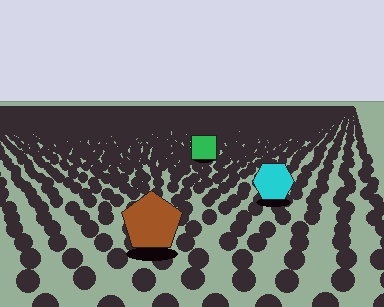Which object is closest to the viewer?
The brown pentagon is closest. The texture marks near it are larger and more spread out.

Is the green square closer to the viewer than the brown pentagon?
No. The brown pentagon is closer — you can tell from the texture gradient: the ground texture is coarser near it.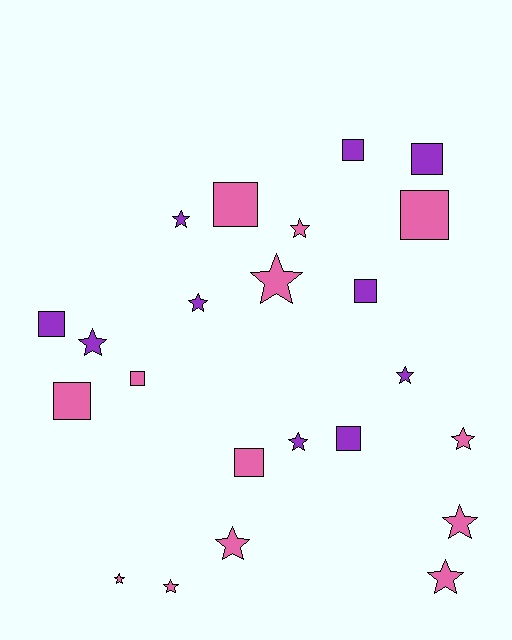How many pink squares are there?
There are 5 pink squares.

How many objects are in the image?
There are 23 objects.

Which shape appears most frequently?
Star, with 13 objects.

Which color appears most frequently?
Pink, with 13 objects.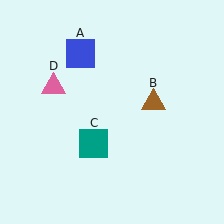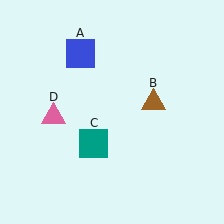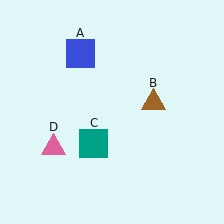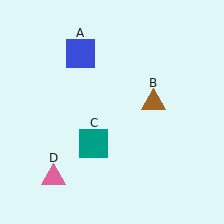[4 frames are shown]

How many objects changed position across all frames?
1 object changed position: pink triangle (object D).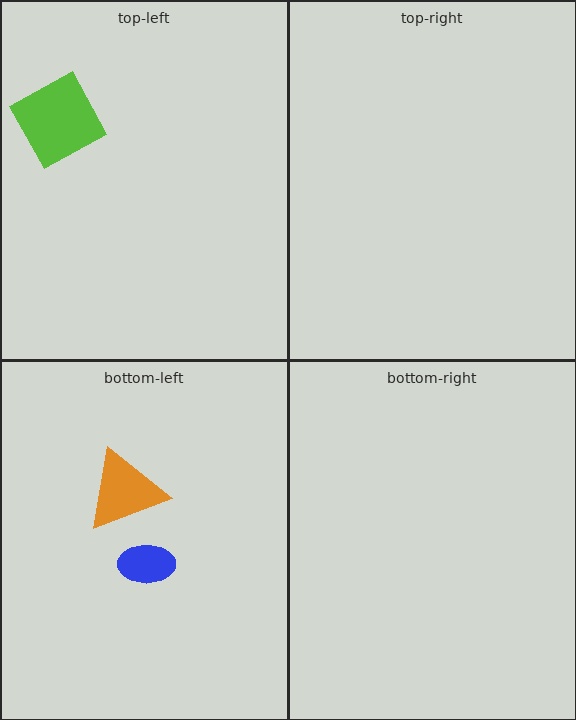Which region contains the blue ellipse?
The bottom-left region.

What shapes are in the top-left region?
The lime square.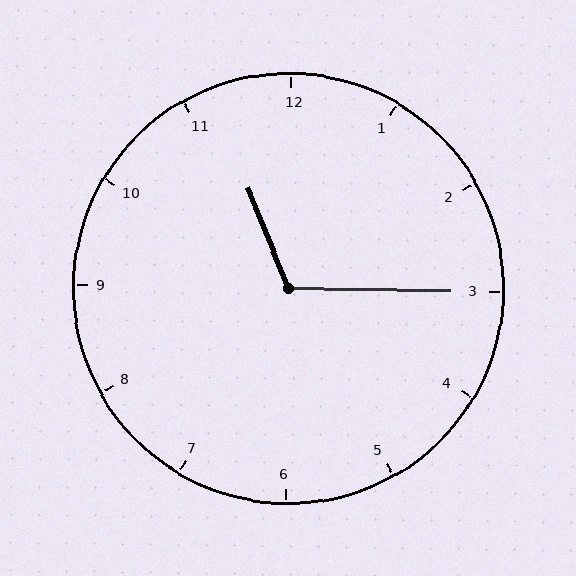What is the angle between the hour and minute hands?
Approximately 112 degrees.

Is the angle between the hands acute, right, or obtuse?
It is obtuse.